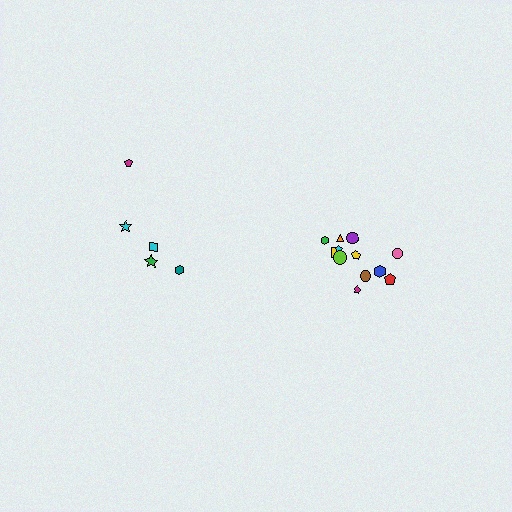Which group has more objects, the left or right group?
The right group.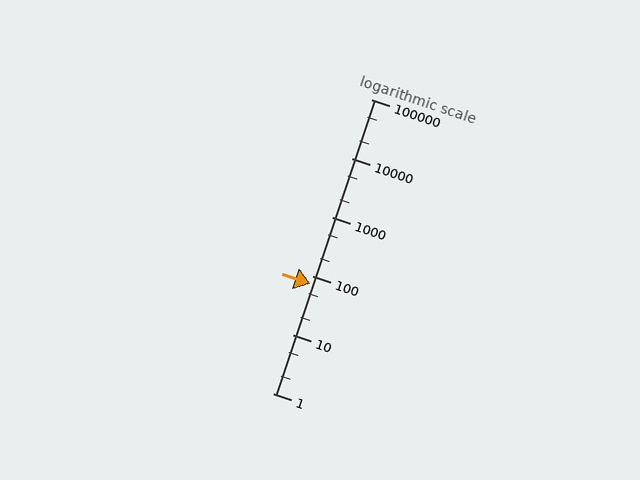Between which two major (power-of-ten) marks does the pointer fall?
The pointer is between 10 and 100.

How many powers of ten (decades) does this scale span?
The scale spans 5 decades, from 1 to 100000.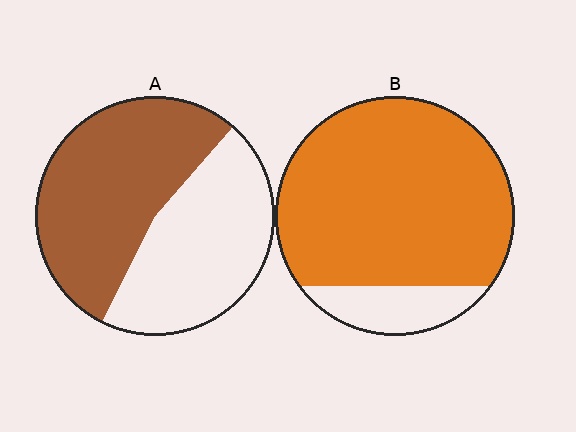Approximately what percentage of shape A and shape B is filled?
A is approximately 55% and B is approximately 85%.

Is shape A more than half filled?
Yes.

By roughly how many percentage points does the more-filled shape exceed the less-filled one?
By roughly 30 percentage points (B over A).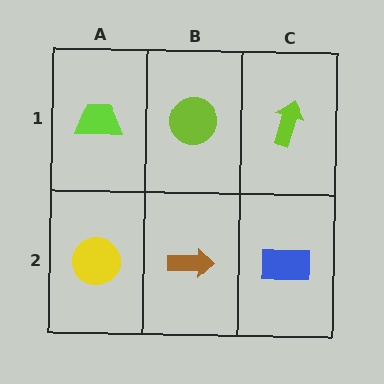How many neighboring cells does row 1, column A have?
2.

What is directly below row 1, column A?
A yellow circle.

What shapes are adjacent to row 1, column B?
A brown arrow (row 2, column B), a lime trapezoid (row 1, column A), a lime arrow (row 1, column C).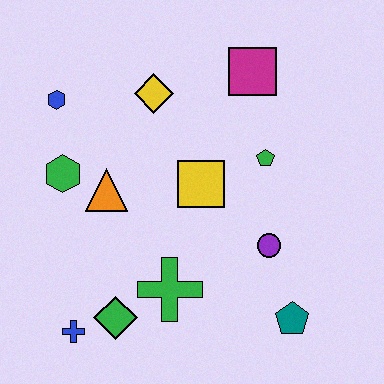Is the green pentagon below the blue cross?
No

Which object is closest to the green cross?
The green diamond is closest to the green cross.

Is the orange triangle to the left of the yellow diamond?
Yes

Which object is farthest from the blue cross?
The magenta square is farthest from the blue cross.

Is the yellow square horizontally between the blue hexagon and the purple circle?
Yes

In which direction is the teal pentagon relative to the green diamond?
The teal pentagon is to the right of the green diamond.